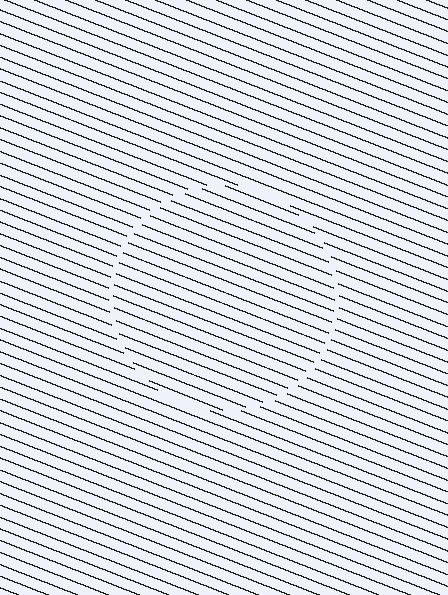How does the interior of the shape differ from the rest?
The interior of the shape contains the same grating, shifted by half a period — the contour is defined by the phase discontinuity where line-ends from the inner and outer gratings abut.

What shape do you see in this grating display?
An illusory circle. The interior of the shape contains the same grating, shifted by half a period — the contour is defined by the phase discontinuity where line-ends from the inner and outer gratings abut.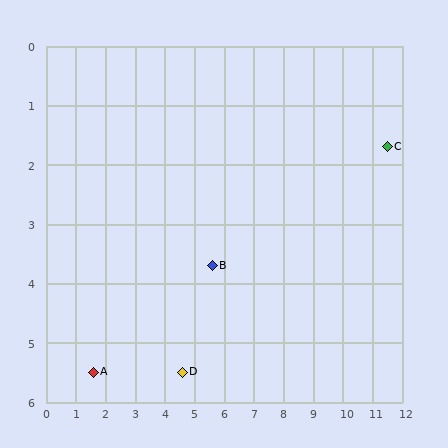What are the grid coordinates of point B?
Point B is at approximately (5.6, 3.7).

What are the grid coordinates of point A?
Point A is at approximately (1.6, 5.5).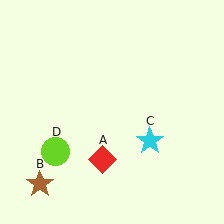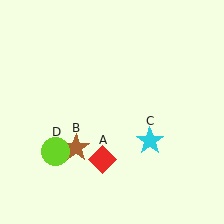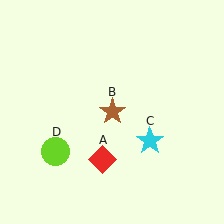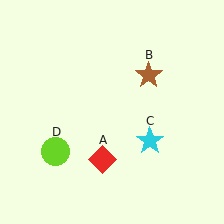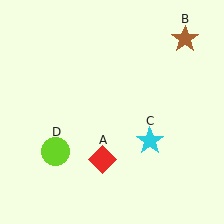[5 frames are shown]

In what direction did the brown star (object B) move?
The brown star (object B) moved up and to the right.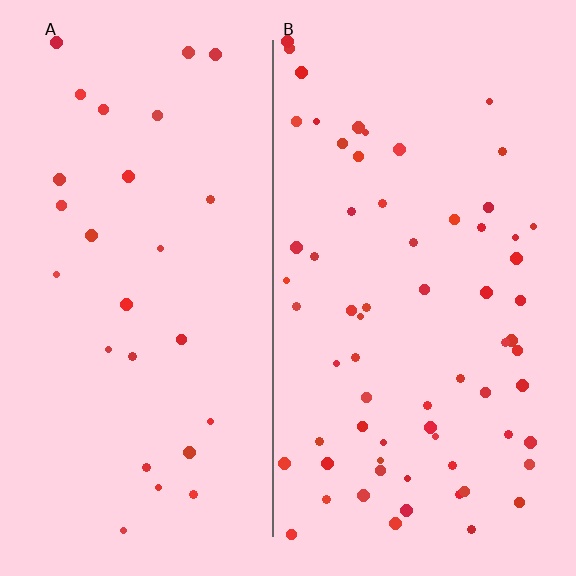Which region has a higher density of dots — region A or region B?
B (the right).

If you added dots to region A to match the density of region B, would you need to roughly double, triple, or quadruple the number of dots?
Approximately double.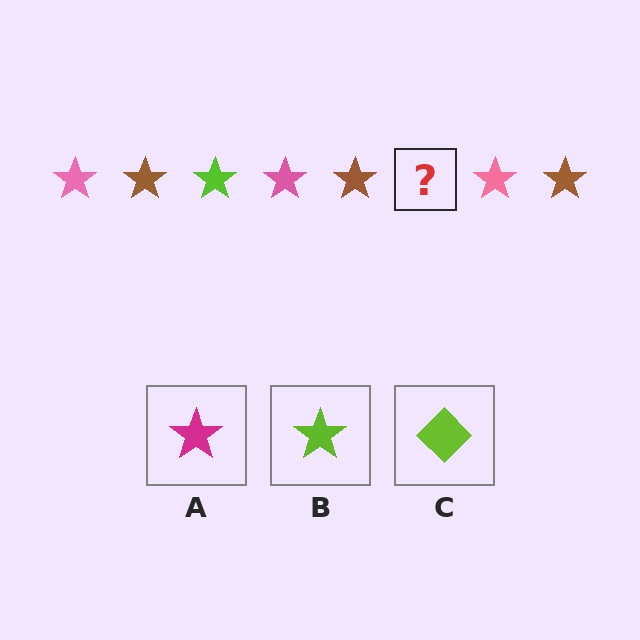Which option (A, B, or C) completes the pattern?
B.